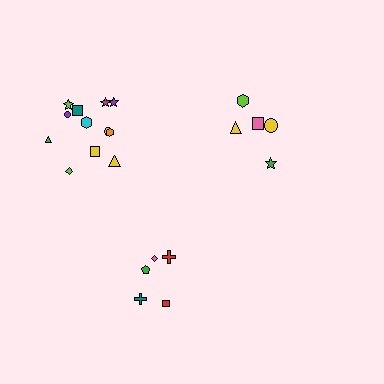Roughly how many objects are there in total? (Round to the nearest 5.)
Roughly 20 objects in total.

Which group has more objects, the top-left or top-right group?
The top-left group.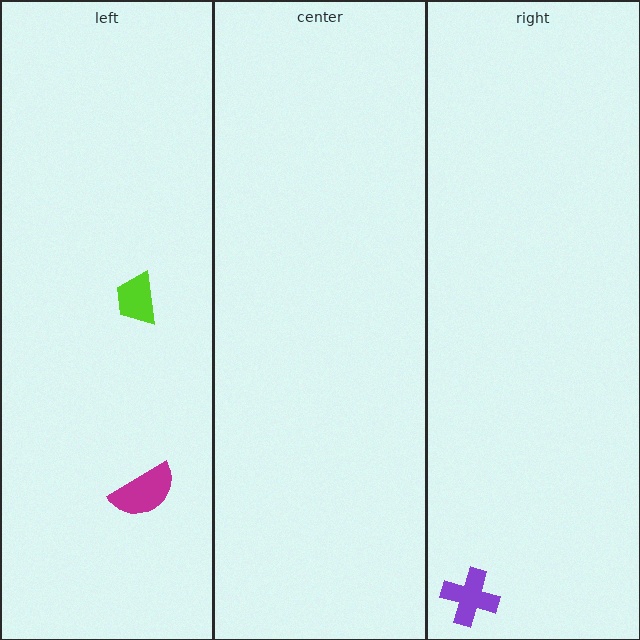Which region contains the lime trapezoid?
The left region.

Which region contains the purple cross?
The right region.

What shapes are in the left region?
The magenta semicircle, the lime trapezoid.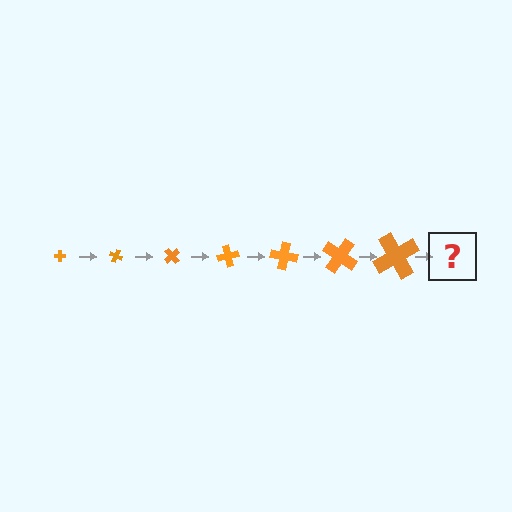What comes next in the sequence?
The next element should be a cross, larger than the previous one and rotated 175 degrees from the start.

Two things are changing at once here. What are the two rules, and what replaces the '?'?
The two rules are that the cross grows larger each step and it rotates 25 degrees each step. The '?' should be a cross, larger than the previous one and rotated 175 degrees from the start.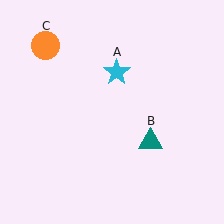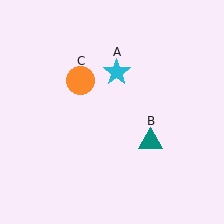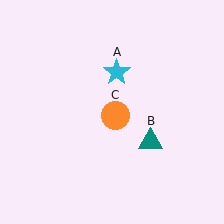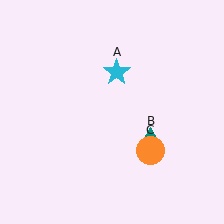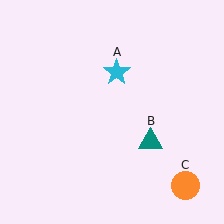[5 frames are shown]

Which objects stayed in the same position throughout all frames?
Cyan star (object A) and teal triangle (object B) remained stationary.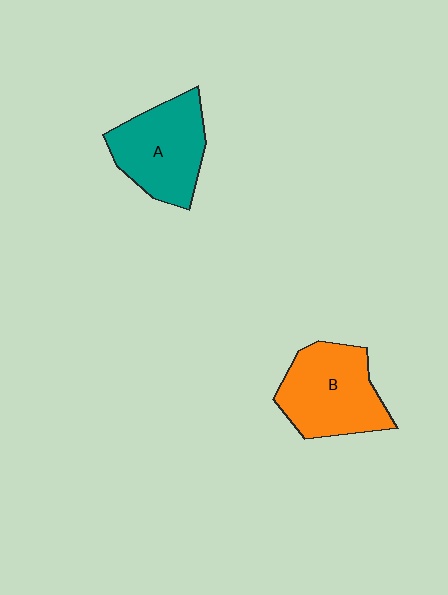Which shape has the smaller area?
Shape A (teal).